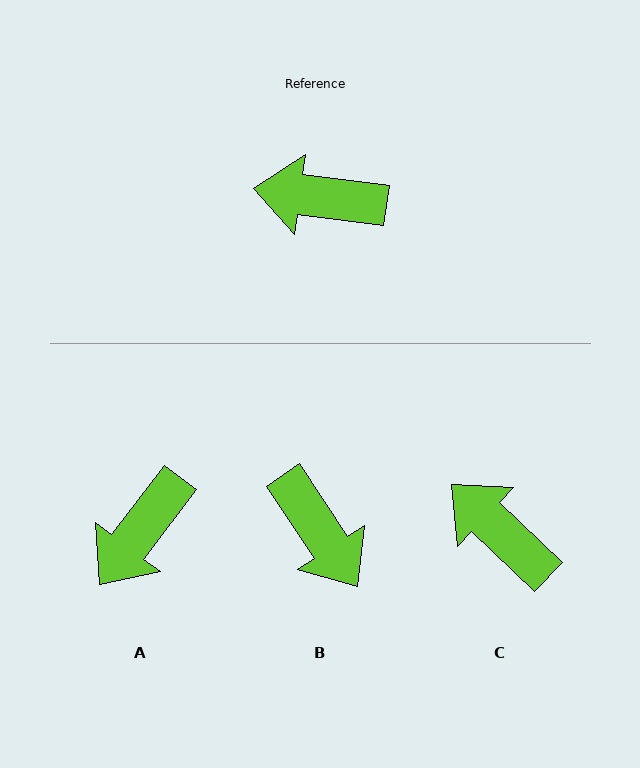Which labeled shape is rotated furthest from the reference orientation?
B, about 131 degrees away.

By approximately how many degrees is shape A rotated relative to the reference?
Approximately 60 degrees counter-clockwise.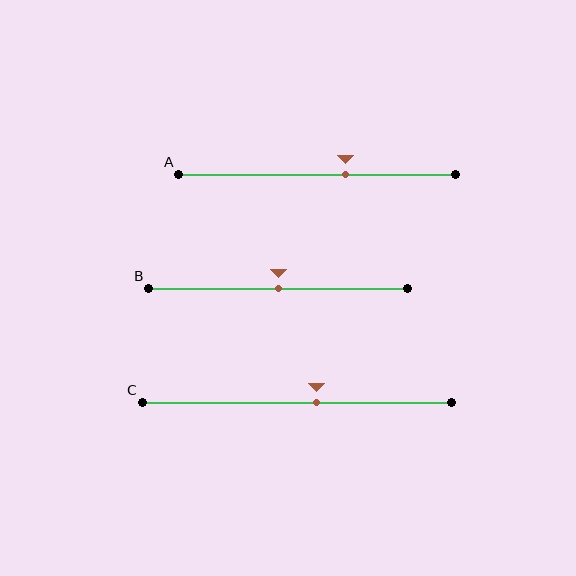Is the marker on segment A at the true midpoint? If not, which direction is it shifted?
No, the marker on segment A is shifted to the right by about 10% of the segment length.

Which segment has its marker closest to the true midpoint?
Segment B has its marker closest to the true midpoint.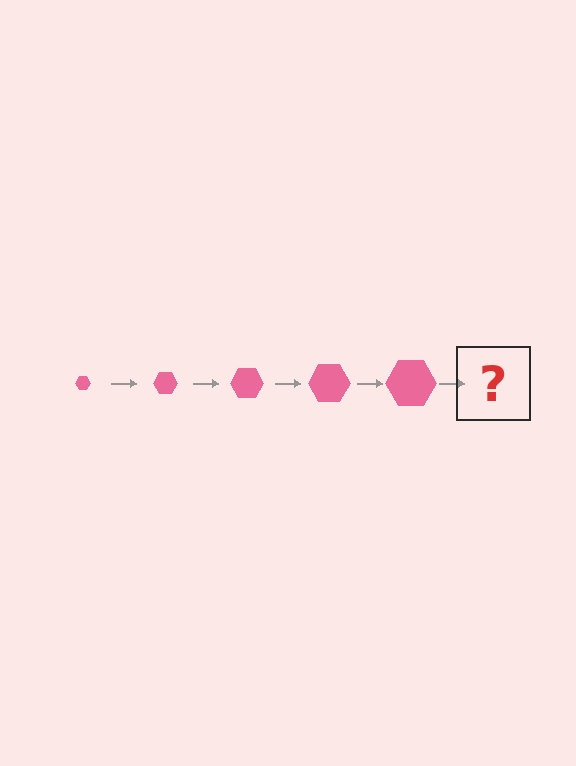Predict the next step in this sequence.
The next step is a pink hexagon, larger than the previous one.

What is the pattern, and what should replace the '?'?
The pattern is that the hexagon gets progressively larger each step. The '?' should be a pink hexagon, larger than the previous one.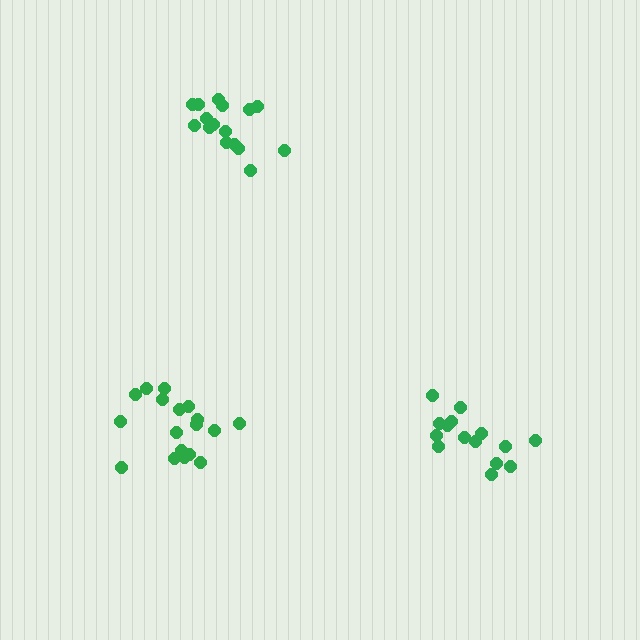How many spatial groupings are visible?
There are 3 spatial groupings.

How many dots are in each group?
Group 1: 15 dots, Group 2: 16 dots, Group 3: 18 dots (49 total).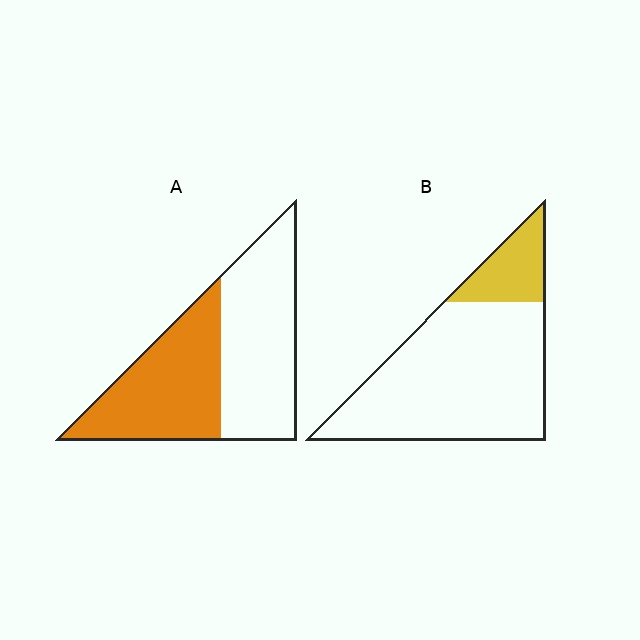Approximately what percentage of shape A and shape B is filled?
A is approximately 45% and B is approximately 20%.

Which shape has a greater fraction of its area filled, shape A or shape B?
Shape A.